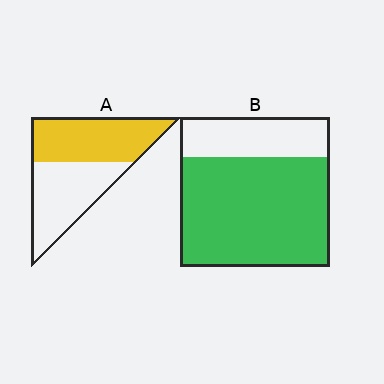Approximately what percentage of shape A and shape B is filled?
A is approximately 50% and B is approximately 75%.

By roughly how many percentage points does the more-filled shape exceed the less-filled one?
By roughly 20 percentage points (B over A).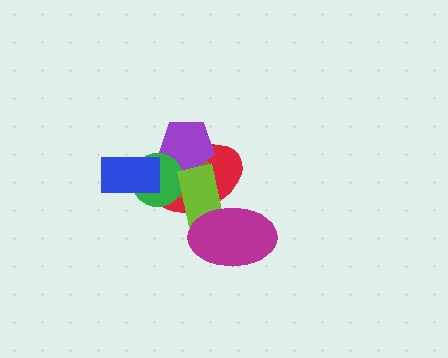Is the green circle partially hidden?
Yes, it is partially covered by another shape.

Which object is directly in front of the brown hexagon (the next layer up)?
The purple pentagon is directly in front of the brown hexagon.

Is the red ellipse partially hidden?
Yes, it is partially covered by another shape.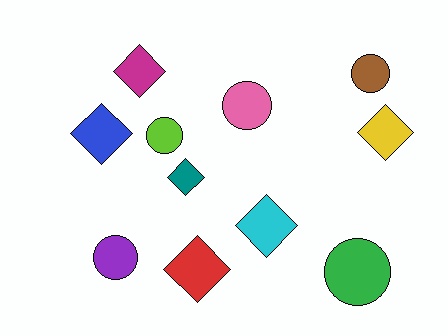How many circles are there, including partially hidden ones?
There are 5 circles.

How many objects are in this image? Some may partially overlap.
There are 11 objects.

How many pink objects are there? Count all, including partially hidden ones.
There is 1 pink object.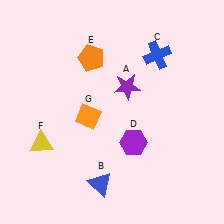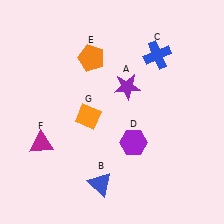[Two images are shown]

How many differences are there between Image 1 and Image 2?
There is 1 difference between the two images.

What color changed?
The triangle (F) changed from yellow in Image 1 to magenta in Image 2.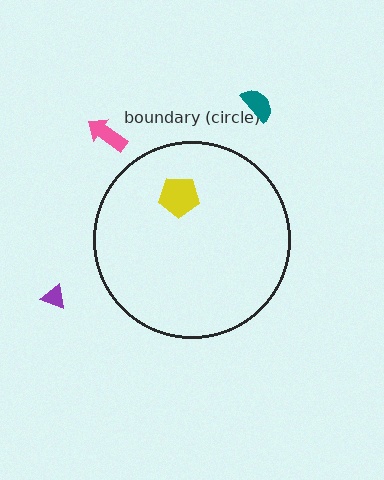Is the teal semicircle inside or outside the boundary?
Outside.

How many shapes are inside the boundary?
1 inside, 3 outside.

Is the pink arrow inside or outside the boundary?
Outside.